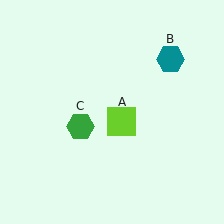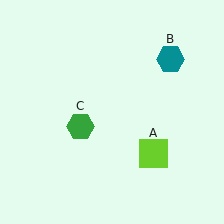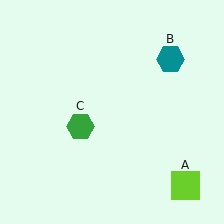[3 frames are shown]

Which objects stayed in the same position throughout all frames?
Teal hexagon (object B) and green hexagon (object C) remained stationary.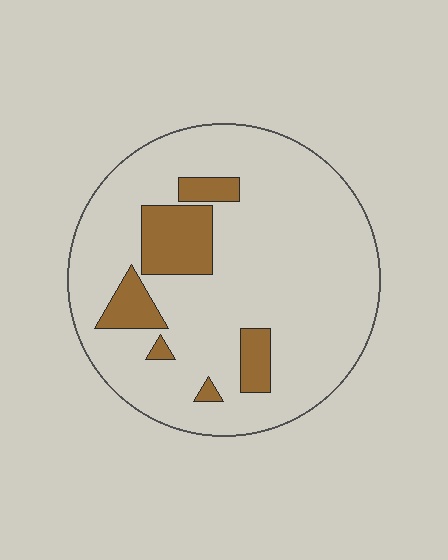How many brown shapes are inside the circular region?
6.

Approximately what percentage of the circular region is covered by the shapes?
Approximately 15%.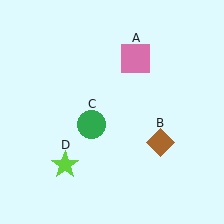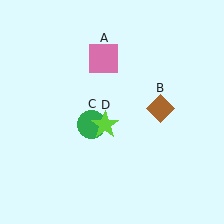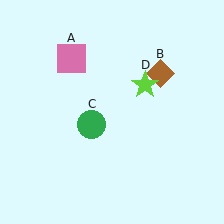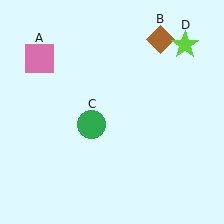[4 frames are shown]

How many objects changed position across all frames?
3 objects changed position: pink square (object A), brown diamond (object B), lime star (object D).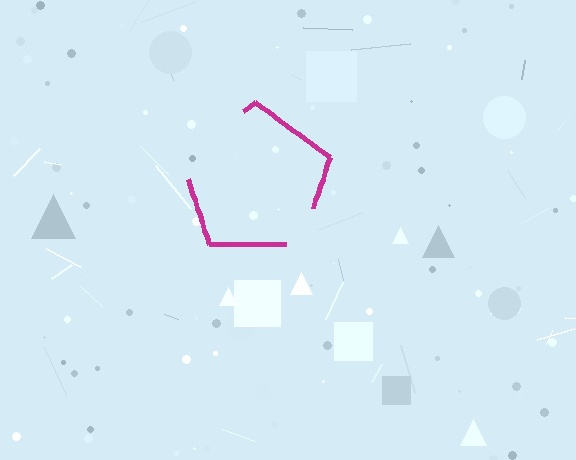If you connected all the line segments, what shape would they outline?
They would outline a pentagon.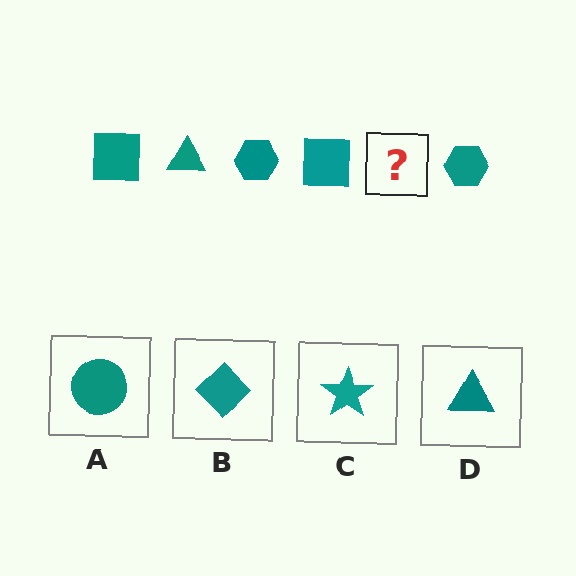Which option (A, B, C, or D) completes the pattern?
D.